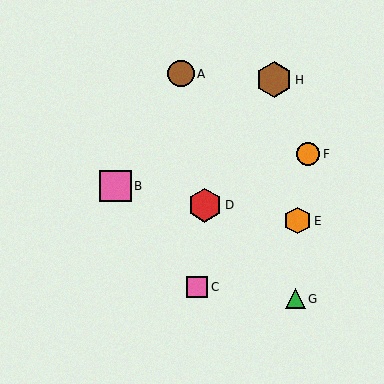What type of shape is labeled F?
Shape F is an orange circle.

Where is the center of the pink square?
The center of the pink square is at (115, 186).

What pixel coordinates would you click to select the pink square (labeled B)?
Click at (115, 186) to select the pink square B.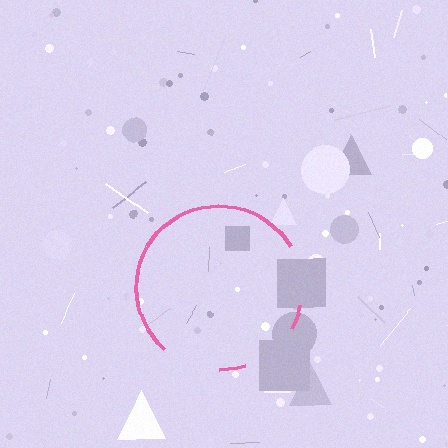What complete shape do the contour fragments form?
The contour fragments form a circle.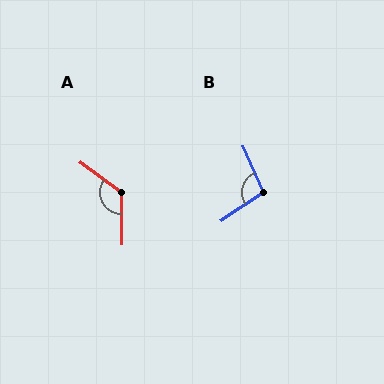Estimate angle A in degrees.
Approximately 127 degrees.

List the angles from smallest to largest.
B (100°), A (127°).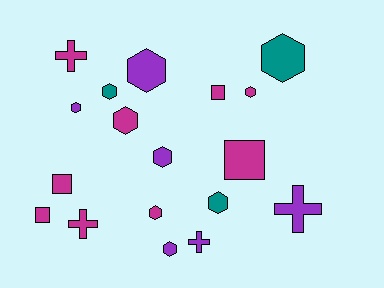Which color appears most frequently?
Magenta, with 9 objects.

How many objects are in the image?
There are 18 objects.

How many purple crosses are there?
There are 2 purple crosses.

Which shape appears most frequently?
Hexagon, with 10 objects.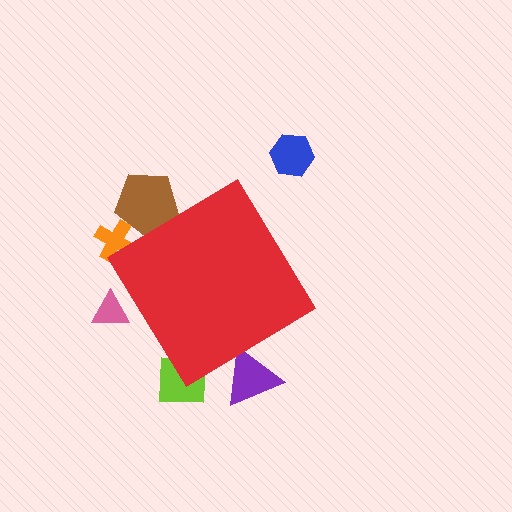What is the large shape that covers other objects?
A red diamond.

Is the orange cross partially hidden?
Yes, the orange cross is partially hidden behind the red diamond.